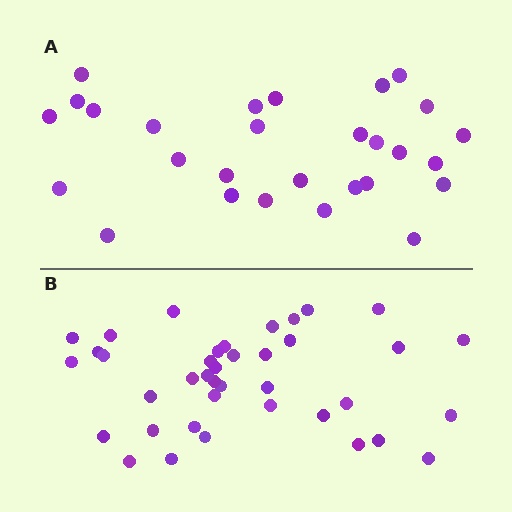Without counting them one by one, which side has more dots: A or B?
Region B (the bottom region) has more dots.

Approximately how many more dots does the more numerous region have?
Region B has roughly 12 or so more dots than region A.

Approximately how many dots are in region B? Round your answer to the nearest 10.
About 40 dots. (The exact count is 39, which rounds to 40.)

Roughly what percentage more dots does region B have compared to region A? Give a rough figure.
About 40% more.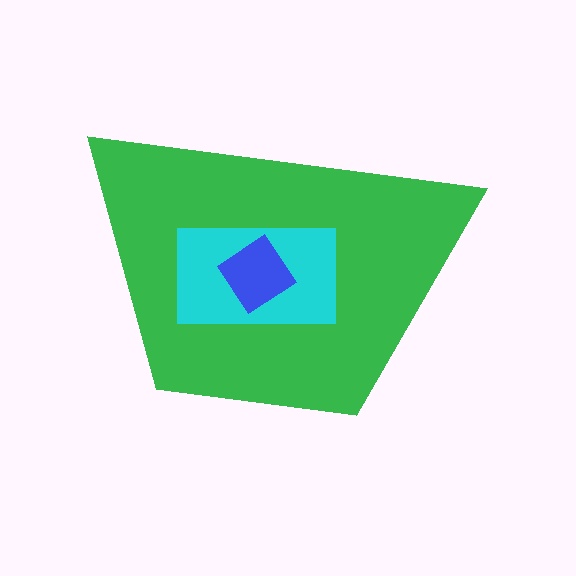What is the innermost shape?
The blue diamond.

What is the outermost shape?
The green trapezoid.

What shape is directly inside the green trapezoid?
The cyan rectangle.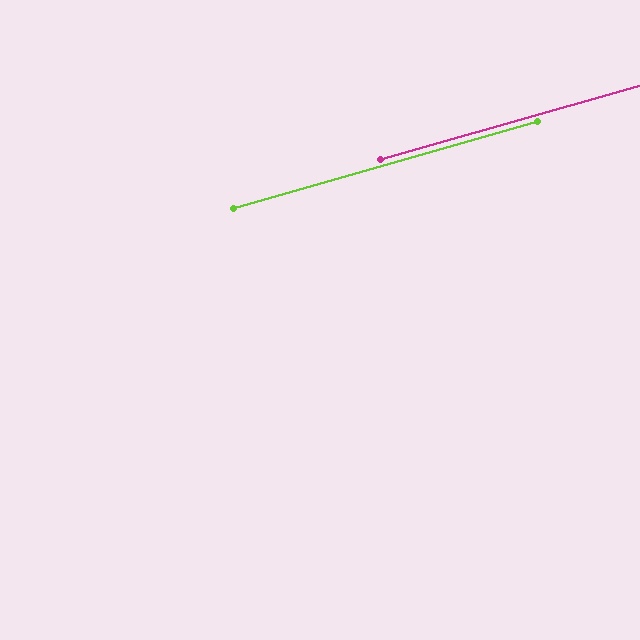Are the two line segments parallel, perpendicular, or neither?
Parallel — their directions differ by only 0.2°.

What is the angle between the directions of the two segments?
Approximately 0 degrees.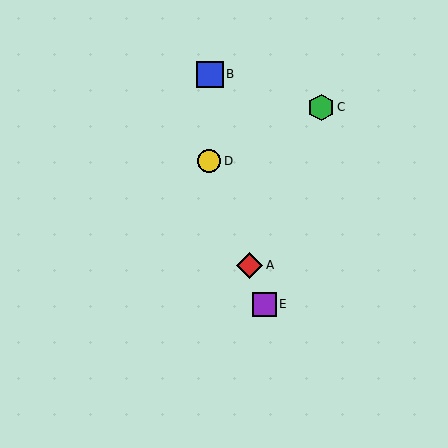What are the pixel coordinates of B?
Object B is at (210, 74).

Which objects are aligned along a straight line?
Objects A, D, E are aligned along a straight line.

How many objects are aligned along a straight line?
3 objects (A, D, E) are aligned along a straight line.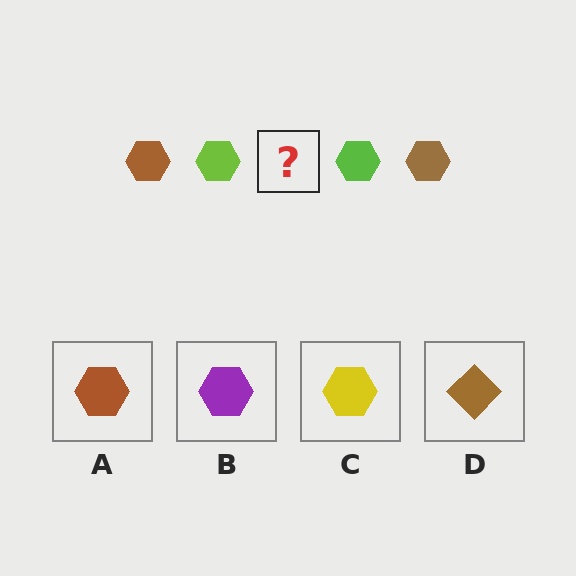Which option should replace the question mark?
Option A.